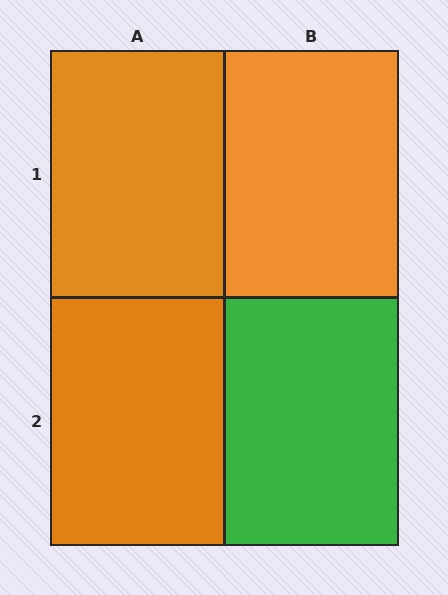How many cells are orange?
3 cells are orange.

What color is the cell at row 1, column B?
Orange.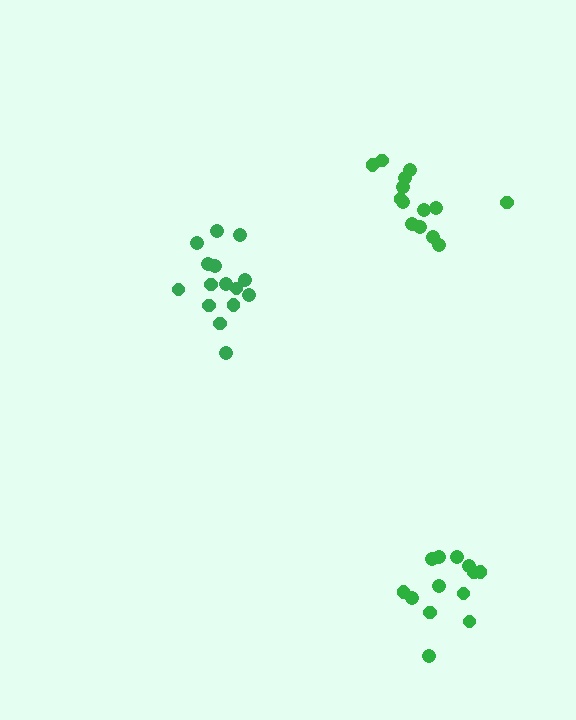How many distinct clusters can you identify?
There are 3 distinct clusters.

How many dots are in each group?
Group 1: 15 dots, Group 2: 14 dots, Group 3: 13 dots (42 total).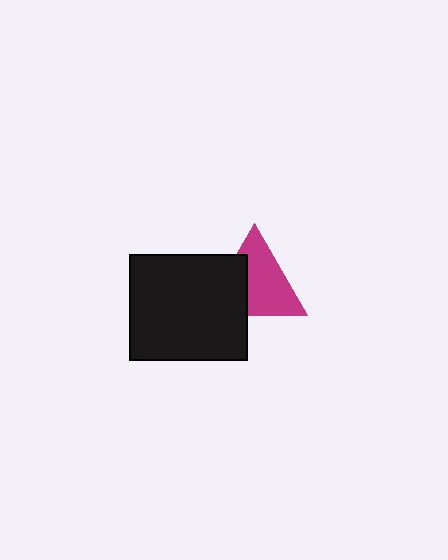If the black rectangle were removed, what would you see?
You would see the complete magenta triangle.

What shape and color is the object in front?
The object in front is a black rectangle.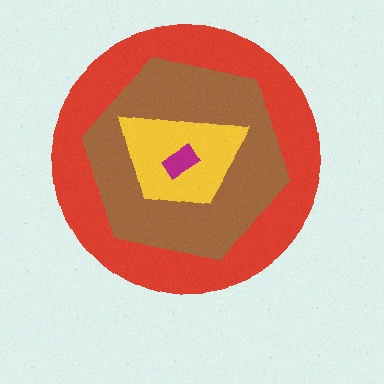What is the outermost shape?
The red circle.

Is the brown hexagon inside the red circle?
Yes.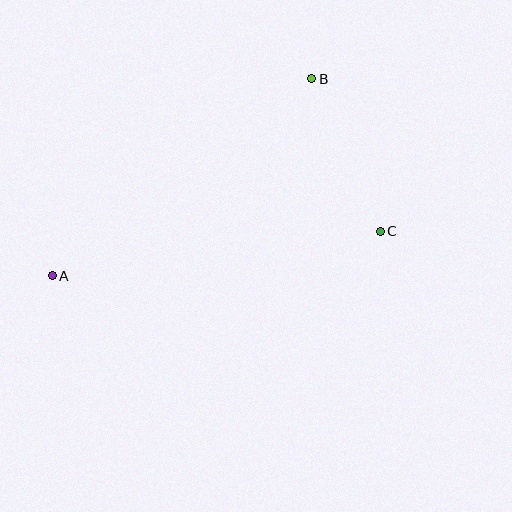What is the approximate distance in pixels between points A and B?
The distance between A and B is approximately 326 pixels.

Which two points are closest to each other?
Points B and C are closest to each other.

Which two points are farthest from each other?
Points A and C are farthest from each other.